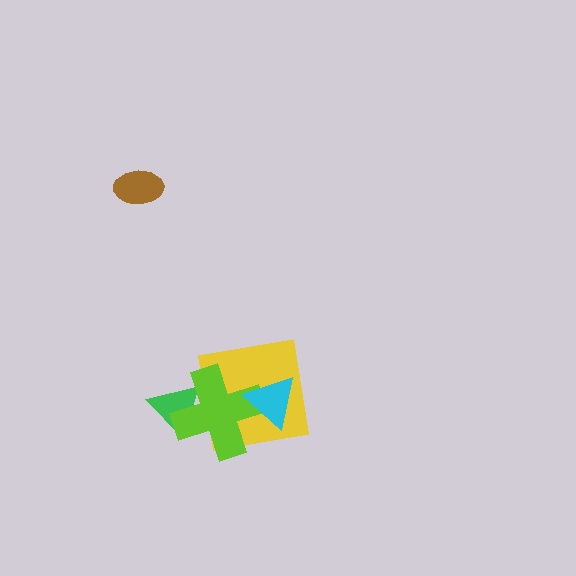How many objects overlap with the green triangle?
1 object overlaps with the green triangle.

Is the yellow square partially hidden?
Yes, it is partially covered by another shape.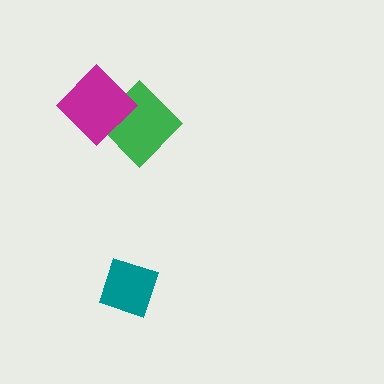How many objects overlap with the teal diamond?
0 objects overlap with the teal diamond.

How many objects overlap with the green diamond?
1 object overlaps with the green diamond.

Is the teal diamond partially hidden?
No, no other shape covers it.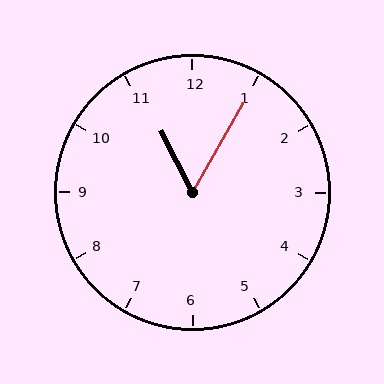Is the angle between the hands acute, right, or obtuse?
It is acute.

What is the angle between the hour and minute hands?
Approximately 58 degrees.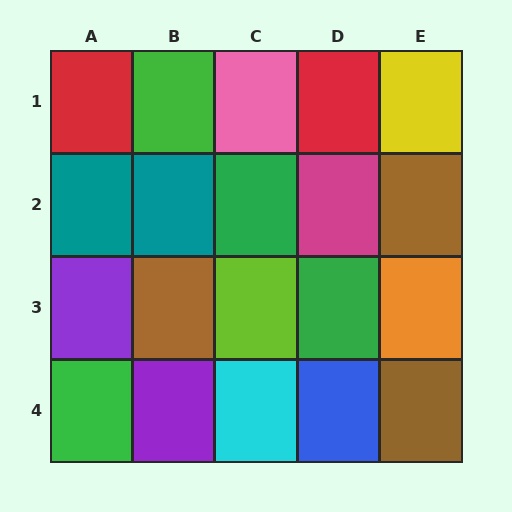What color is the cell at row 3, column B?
Brown.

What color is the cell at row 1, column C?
Pink.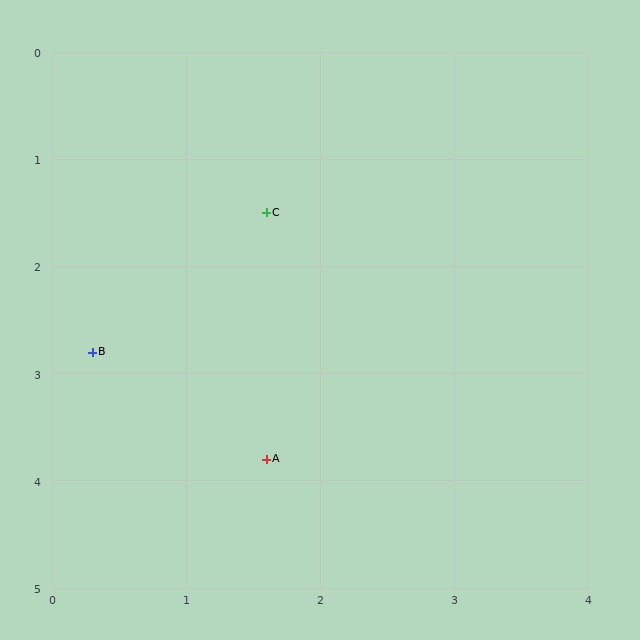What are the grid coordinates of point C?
Point C is at approximately (1.6, 1.5).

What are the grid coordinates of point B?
Point B is at approximately (0.3, 2.8).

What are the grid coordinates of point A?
Point A is at approximately (1.6, 3.8).